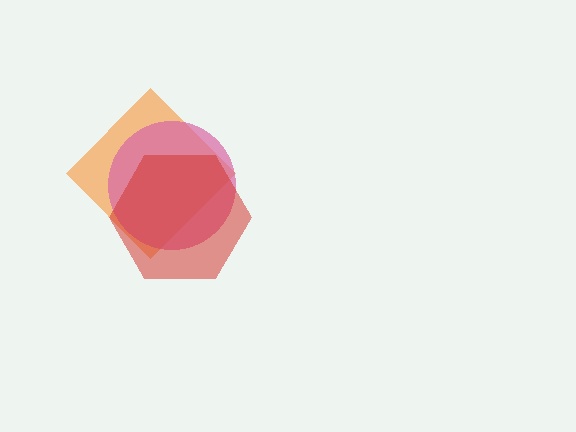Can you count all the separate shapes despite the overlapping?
Yes, there are 3 separate shapes.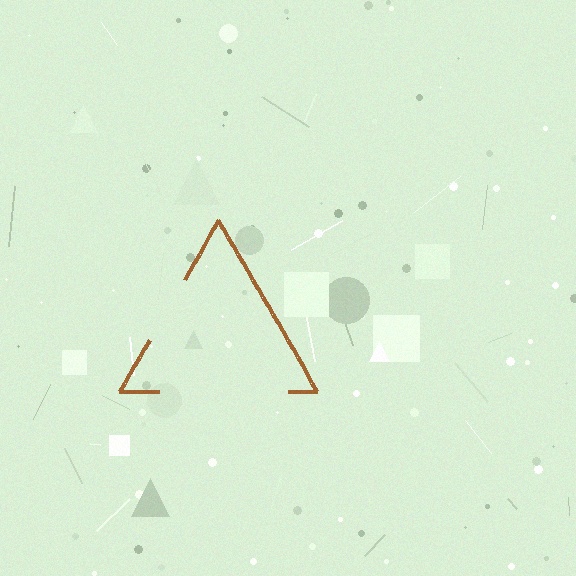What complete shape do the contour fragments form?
The contour fragments form a triangle.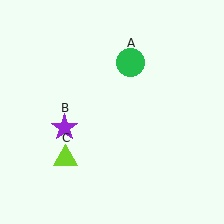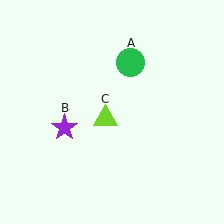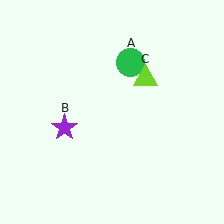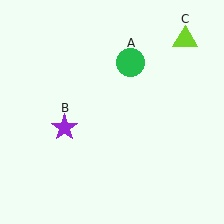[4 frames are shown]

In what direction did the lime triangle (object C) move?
The lime triangle (object C) moved up and to the right.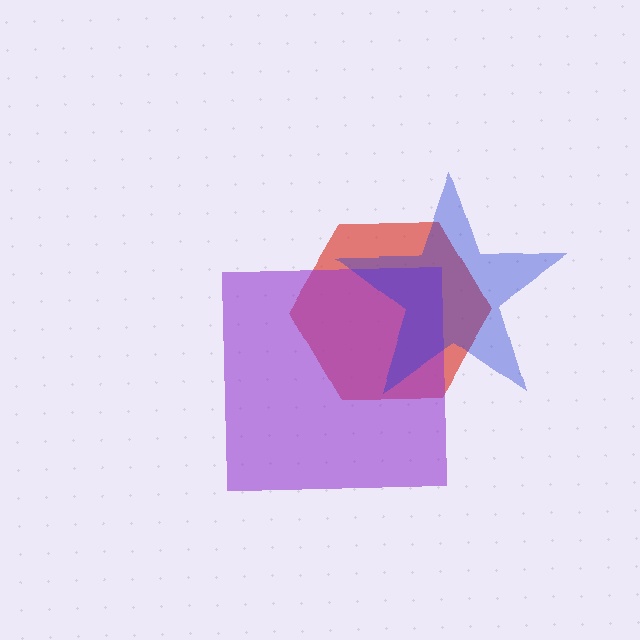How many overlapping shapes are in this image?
There are 3 overlapping shapes in the image.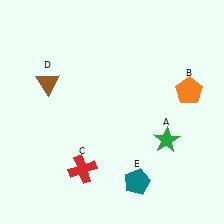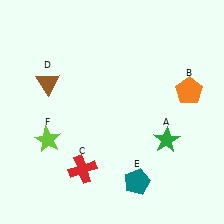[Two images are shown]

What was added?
A lime star (F) was added in Image 2.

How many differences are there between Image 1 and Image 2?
There is 1 difference between the two images.